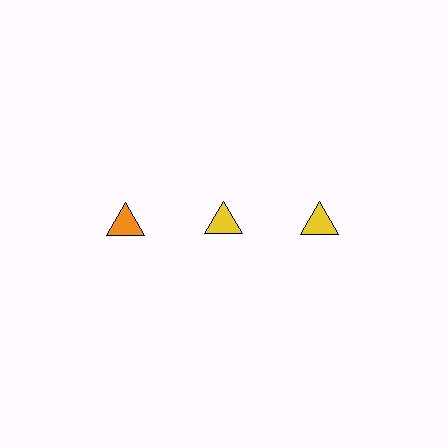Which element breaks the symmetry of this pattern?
The orange triangle in the top row, leftmost column breaks the symmetry. All other shapes are yellow triangles.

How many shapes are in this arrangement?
There are 3 shapes arranged in a grid pattern.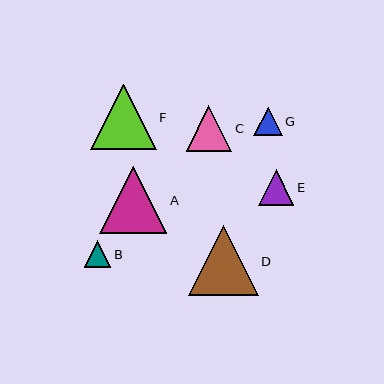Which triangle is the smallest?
Triangle B is the smallest with a size of approximately 27 pixels.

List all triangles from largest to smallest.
From largest to smallest: D, A, F, C, E, G, B.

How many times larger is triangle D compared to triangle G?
Triangle D is approximately 2.5 times the size of triangle G.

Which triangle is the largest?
Triangle D is the largest with a size of approximately 70 pixels.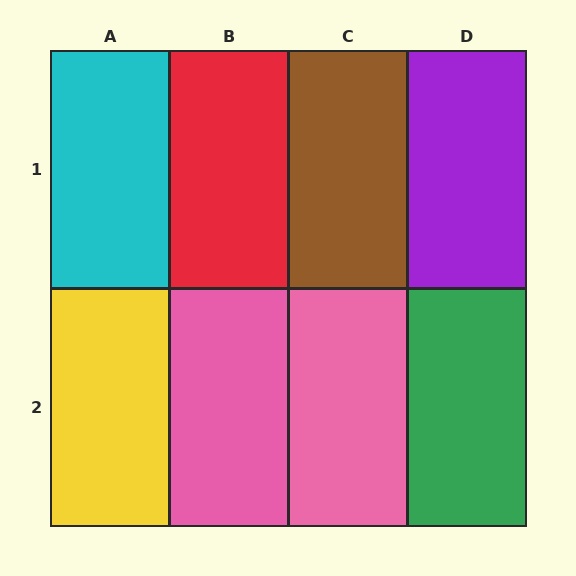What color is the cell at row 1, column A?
Cyan.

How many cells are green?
1 cell is green.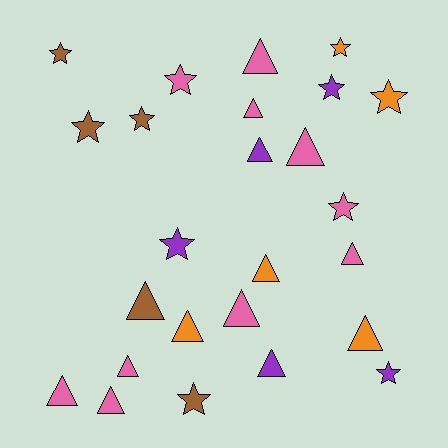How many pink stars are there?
There are 2 pink stars.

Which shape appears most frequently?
Triangle, with 14 objects.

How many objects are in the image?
There are 25 objects.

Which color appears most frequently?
Pink, with 10 objects.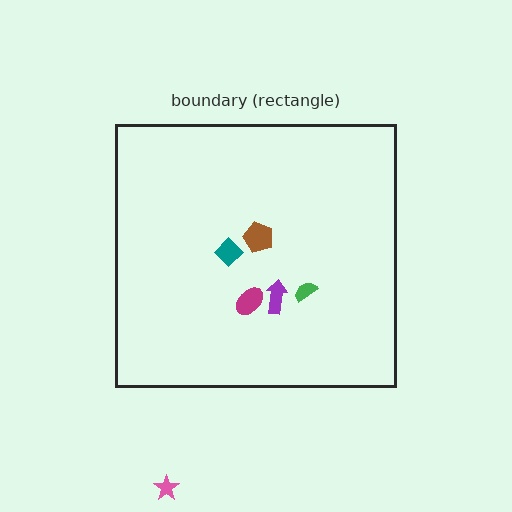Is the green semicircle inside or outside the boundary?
Inside.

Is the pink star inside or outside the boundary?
Outside.